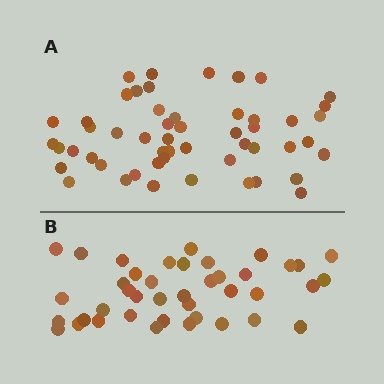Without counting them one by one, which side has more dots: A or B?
Region A (the top region) has more dots.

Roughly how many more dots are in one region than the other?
Region A has roughly 12 or so more dots than region B.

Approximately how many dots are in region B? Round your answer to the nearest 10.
About 40 dots. (The exact count is 41, which rounds to 40.)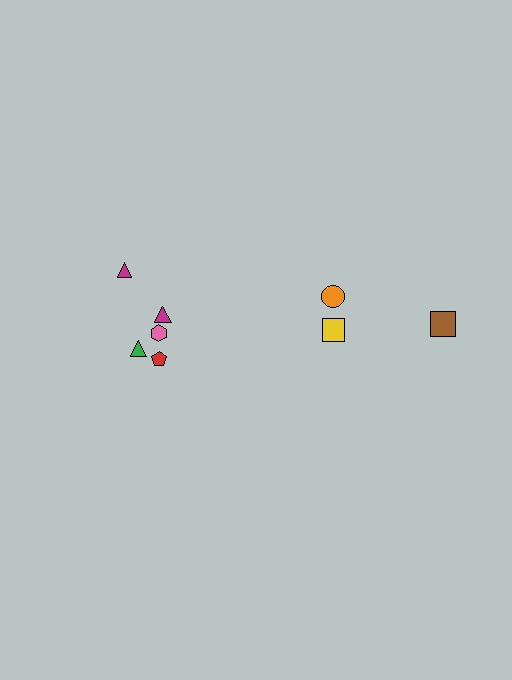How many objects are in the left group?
There are 5 objects.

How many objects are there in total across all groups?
There are 8 objects.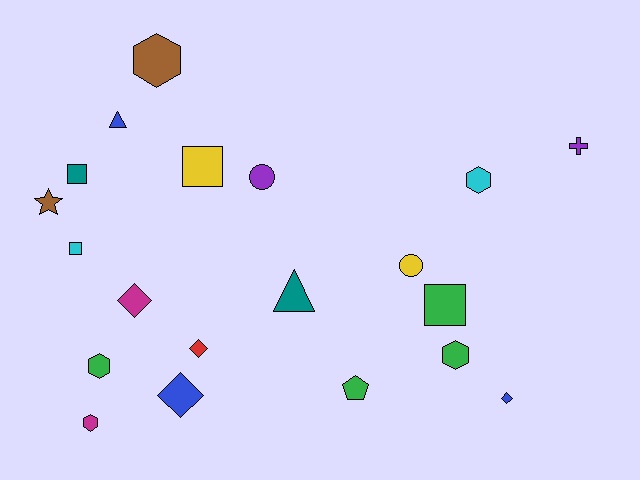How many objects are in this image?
There are 20 objects.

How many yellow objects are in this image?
There are 2 yellow objects.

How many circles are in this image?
There are 2 circles.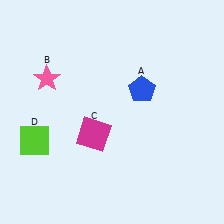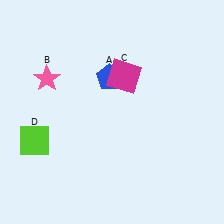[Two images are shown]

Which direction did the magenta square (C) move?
The magenta square (C) moved up.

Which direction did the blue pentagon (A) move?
The blue pentagon (A) moved left.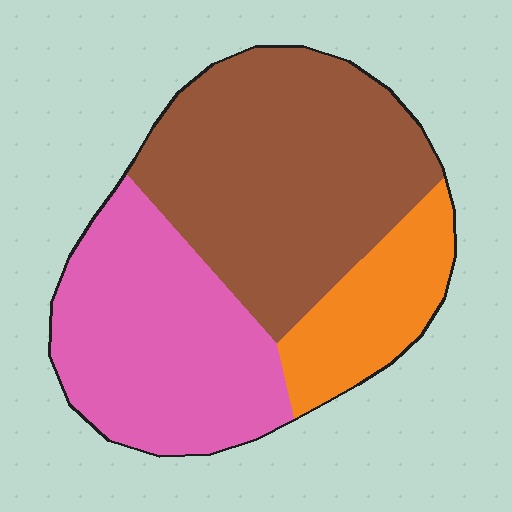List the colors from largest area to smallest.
From largest to smallest: brown, pink, orange.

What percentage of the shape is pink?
Pink covers 36% of the shape.